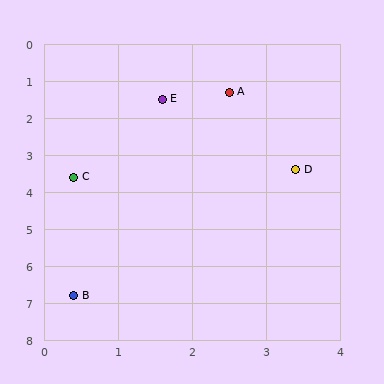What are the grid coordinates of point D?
Point D is at approximately (3.4, 3.4).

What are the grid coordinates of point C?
Point C is at approximately (0.4, 3.6).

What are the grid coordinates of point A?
Point A is at approximately (2.5, 1.3).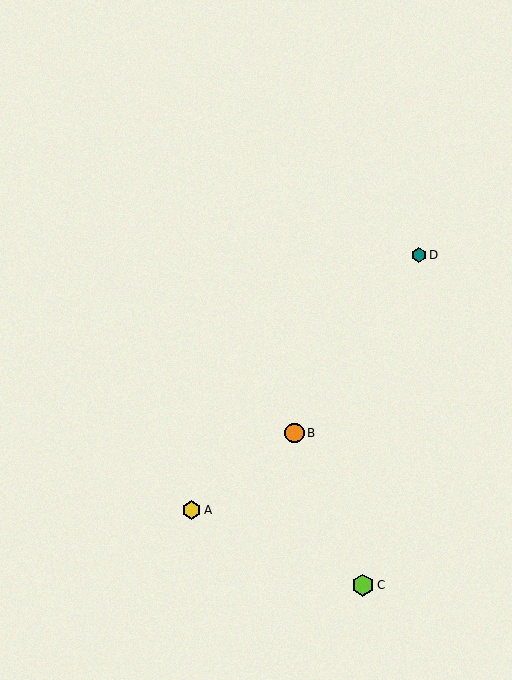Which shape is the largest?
The lime hexagon (labeled C) is the largest.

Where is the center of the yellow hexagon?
The center of the yellow hexagon is at (192, 510).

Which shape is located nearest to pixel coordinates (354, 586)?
The lime hexagon (labeled C) at (363, 585) is nearest to that location.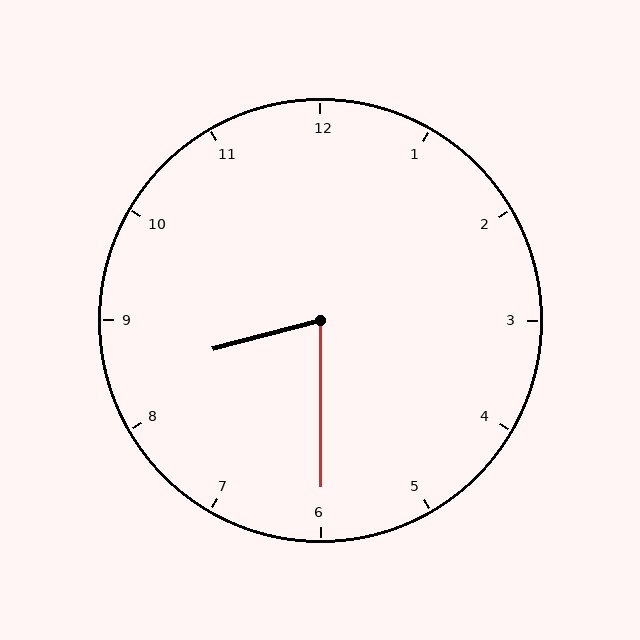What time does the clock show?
8:30.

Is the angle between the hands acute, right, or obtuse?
It is acute.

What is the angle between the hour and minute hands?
Approximately 75 degrees.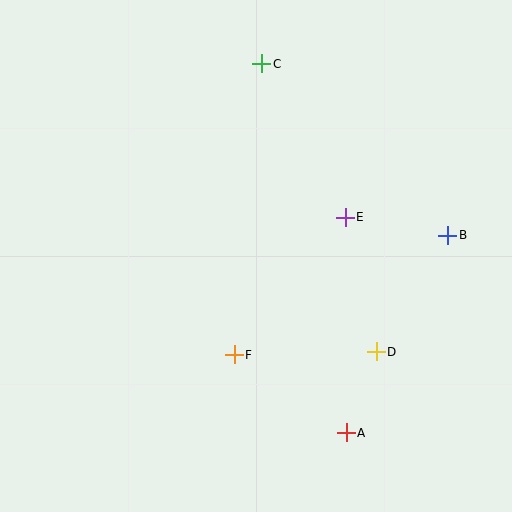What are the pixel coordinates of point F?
Point F is at (234, 355).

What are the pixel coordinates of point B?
Point B is at (448, 235).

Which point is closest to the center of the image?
Point E at (345, 217) is closest to the center.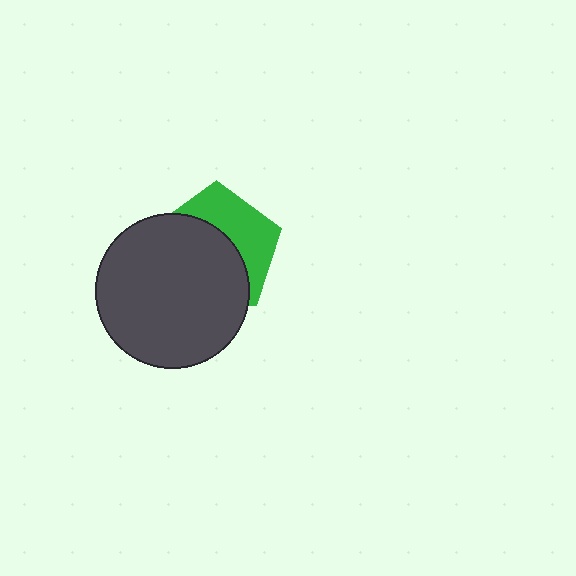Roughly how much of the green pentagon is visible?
A small part of it is visible (roughly 40%).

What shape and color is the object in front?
The object in front is a dark gray circle.